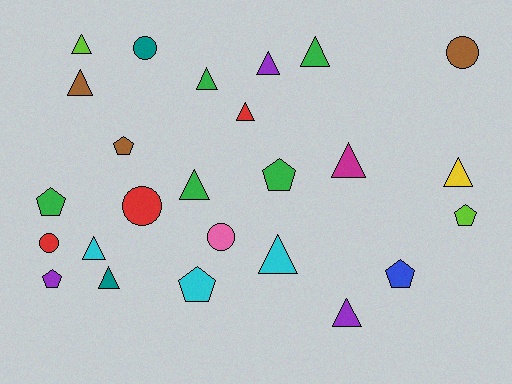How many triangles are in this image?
There are 13 triangles.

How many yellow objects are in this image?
There is 1 yellow object.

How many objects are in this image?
There are 25 objects.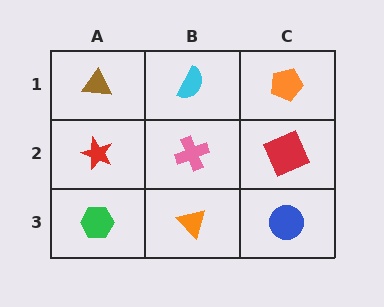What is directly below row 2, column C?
A blue circle.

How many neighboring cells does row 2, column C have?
3.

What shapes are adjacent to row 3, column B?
A pink cross (row 2, column B), a green hexagon (row 3, column A), a blue circle (row 3, column C).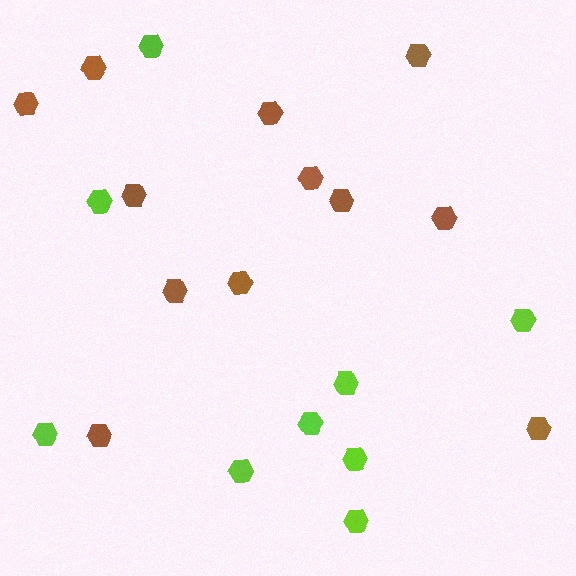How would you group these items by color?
There are 2 groups: one group of lime hexagons (9) and one group of brown hexagons (12).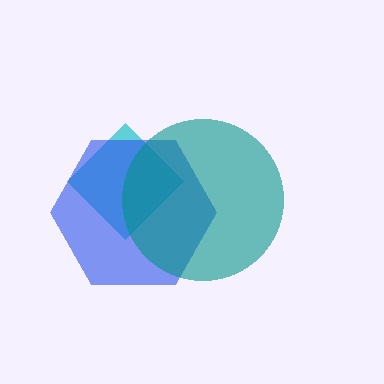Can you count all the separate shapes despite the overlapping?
Yes, there are 3 separate shapes.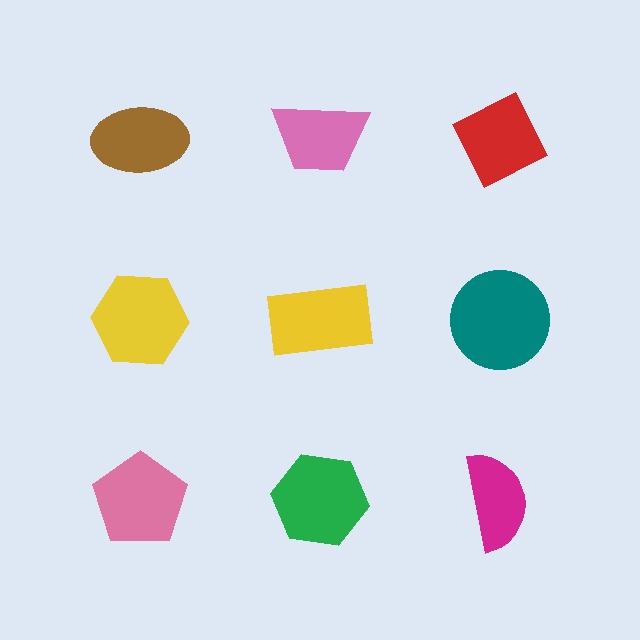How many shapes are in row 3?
3 shapes.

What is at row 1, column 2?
A pink trapezoid.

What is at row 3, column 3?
A magenta semicircle.